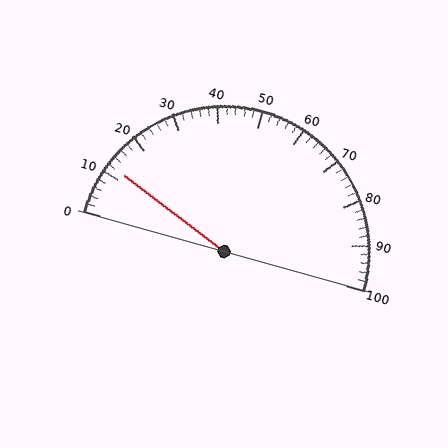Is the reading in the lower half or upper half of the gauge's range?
The reading is in the lower half of the range (0 to 100).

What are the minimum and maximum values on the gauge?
The gauge ranges from 0 to 100.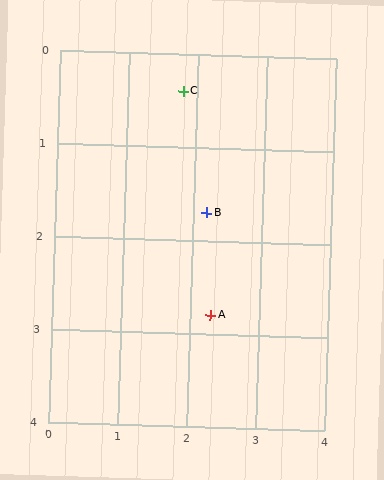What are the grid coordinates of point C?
Point C is at approximately (1.8, 0.4).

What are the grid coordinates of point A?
Point A is at approximately (2.3, 2.8).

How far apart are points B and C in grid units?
Points B and C are about 1.4 grid units apart.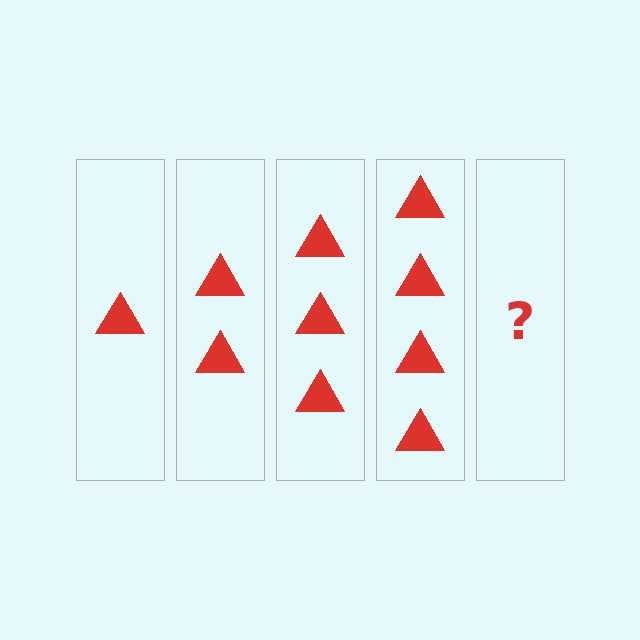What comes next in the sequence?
The next element should be 5 triangles.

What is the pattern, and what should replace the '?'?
The pattern is that each step adds one more triangle. The '?' should be 5 triangles.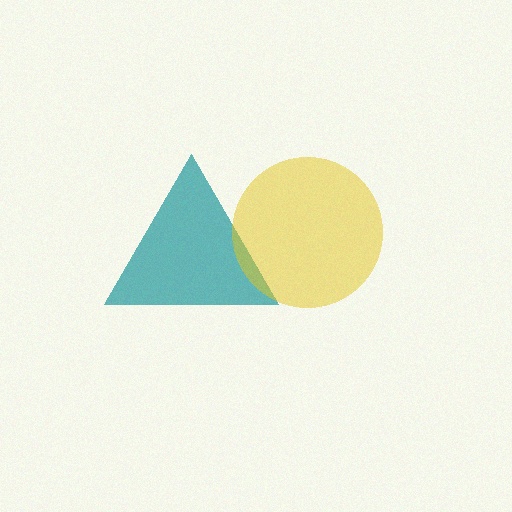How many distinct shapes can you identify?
There are 2 distinct shapes: a teal triangle, a yellow circle.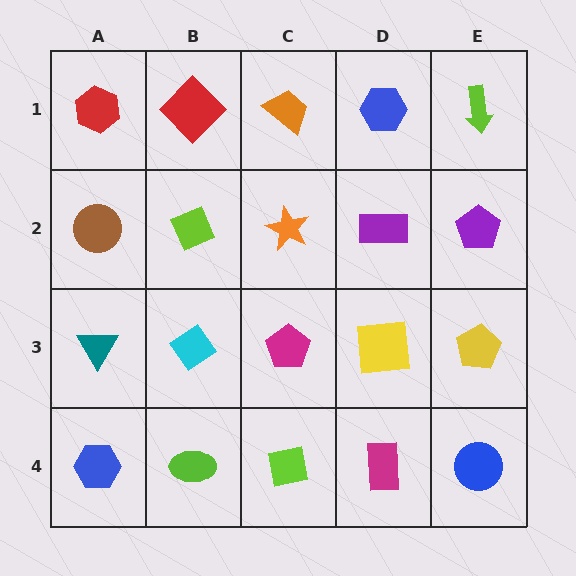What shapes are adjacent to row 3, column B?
A lime diamond (row 2, column B), a lime ellipse (row 4, column B), a teal triangle (row 3, column A), a magenta pentagon (row 3, column C).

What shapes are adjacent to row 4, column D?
A yellow square (row 3, column D), a lime square (row 4, column C), a blue circle (row 4, column E).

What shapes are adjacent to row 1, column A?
A brown circle (row 2, column A), a red diamond (row 1, column B).